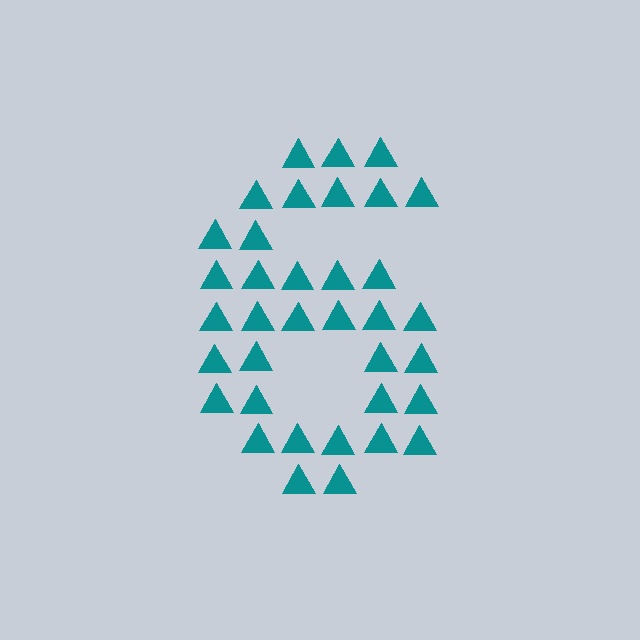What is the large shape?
The large shape is the digit 6.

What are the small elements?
The small elements are triangles.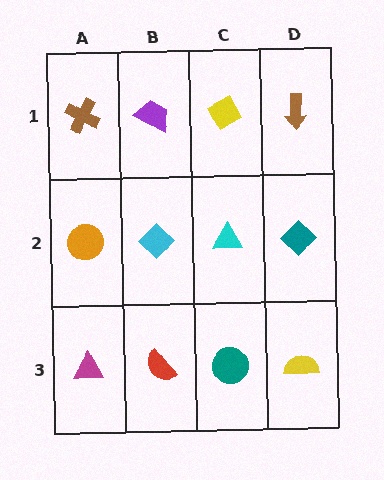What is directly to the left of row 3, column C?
A red semicircle.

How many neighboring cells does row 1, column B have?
3.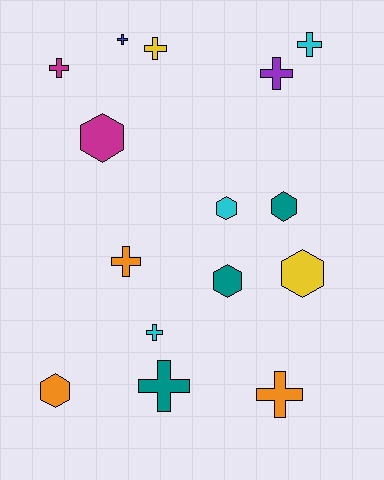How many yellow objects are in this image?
There are 2 yellow objects.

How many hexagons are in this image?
There are 6 hexagons.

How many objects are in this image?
There are 15 objects.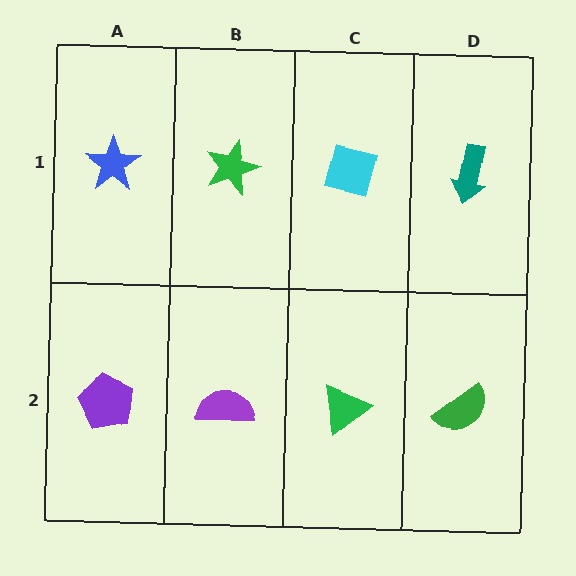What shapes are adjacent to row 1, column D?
A green semicircle (row 2, column D), a cyan square (row 1, column C).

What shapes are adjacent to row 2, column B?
A green star (row 1, column B), a purple pentagon (row 2, column A), a green triangle (row 2, column C).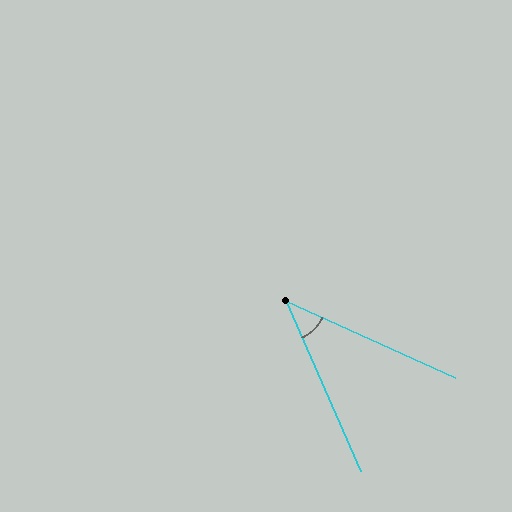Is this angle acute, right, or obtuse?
It is acute.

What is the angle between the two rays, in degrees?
Approximately 42 degrees.